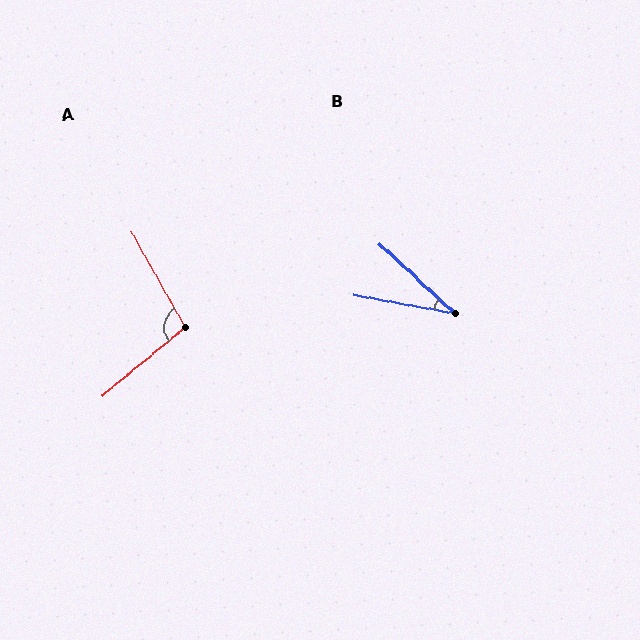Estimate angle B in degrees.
Approximately 32 degrees.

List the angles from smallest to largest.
B (32°), A (100°).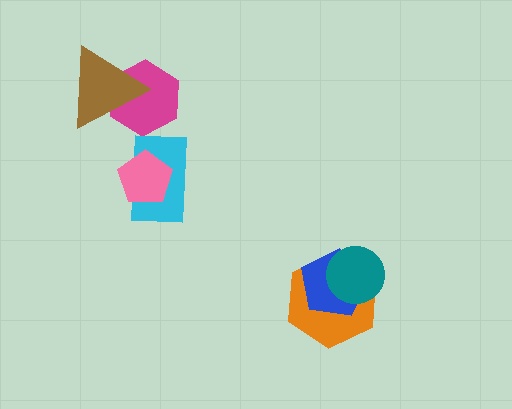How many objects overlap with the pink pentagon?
1 object overlaps with the pink pentagon.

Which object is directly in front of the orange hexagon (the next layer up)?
The blue pentagon is directly in front of the orange hexagon.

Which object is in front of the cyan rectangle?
The pink pentagon is in front of the cyan rectangle.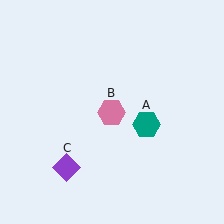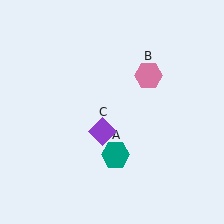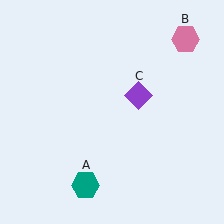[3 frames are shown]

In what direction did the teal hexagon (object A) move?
The teal hexagon (object A) moved down and to the left.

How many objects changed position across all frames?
3 objects changed position: teal hexagon (object A), pink hexagon (object B), purple diamond (object C).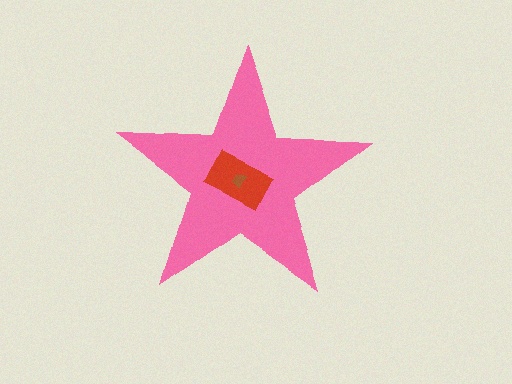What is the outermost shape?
The pink star.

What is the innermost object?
The brown trapezoid.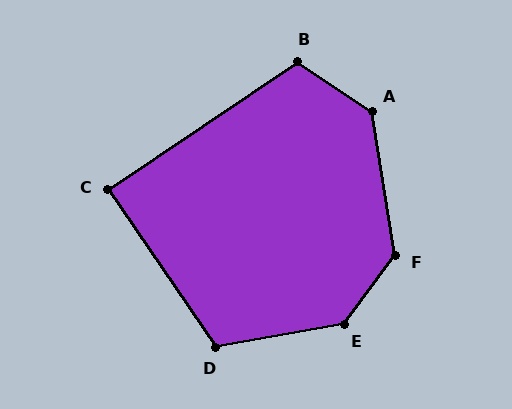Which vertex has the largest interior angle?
E, at approximately 137 degrees.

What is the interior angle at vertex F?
Approximately 134 degrees (obtuse).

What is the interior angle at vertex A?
Approximately 133 degrees (obtuse).